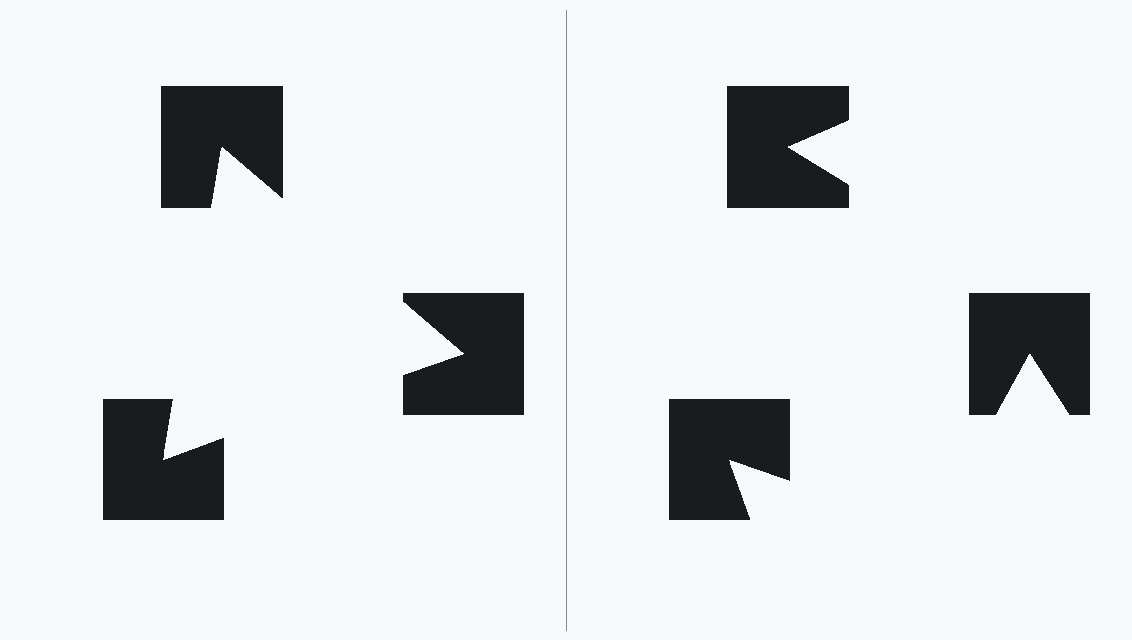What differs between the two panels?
The notched squares are positioned identically on both sides; only the wedge orientations differ. On the left they align to a triangle; on the right they are misaligned.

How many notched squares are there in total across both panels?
6 — 3 on each side.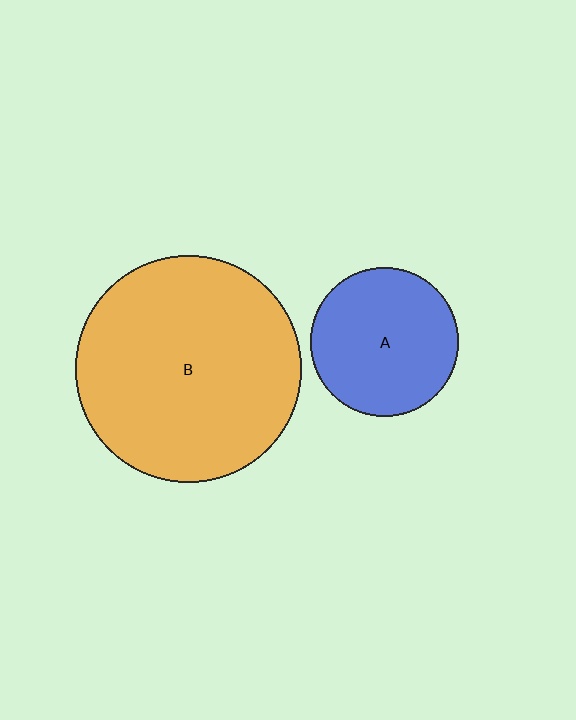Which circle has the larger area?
Circle B (orange).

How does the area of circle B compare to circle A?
Approximately 2.3 times.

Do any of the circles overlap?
No, none of the circles overlap.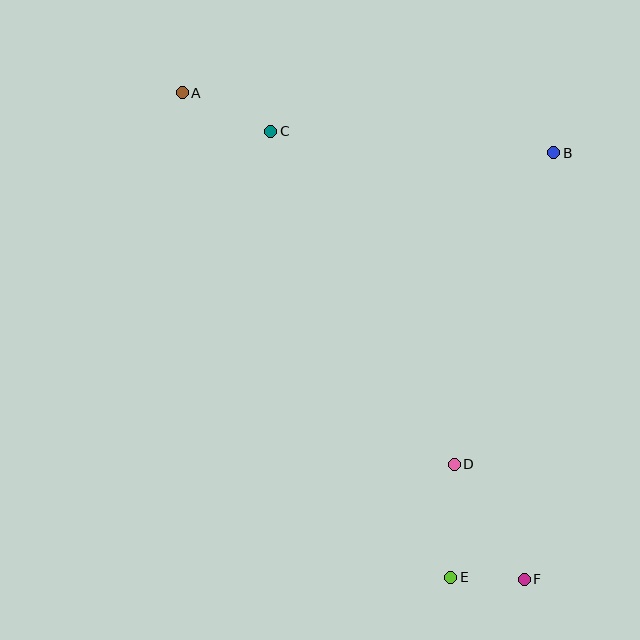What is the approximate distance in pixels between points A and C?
The distance between A and C is approximately 97 pixels.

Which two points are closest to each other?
Points E and F are closest to each other.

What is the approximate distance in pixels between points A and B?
The distance between A and B is approximately 377 pixels.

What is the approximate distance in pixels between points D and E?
The distance between D and E is approximately 113 pixels.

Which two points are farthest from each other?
Points A and F are farthest from each other.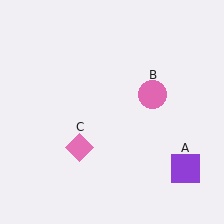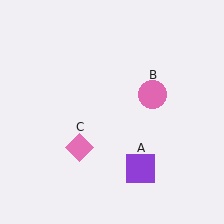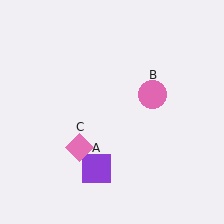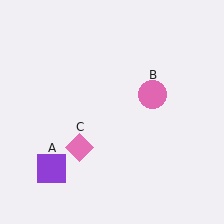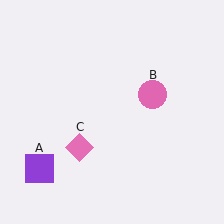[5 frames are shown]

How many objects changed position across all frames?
1 object changed position: purple square (object A).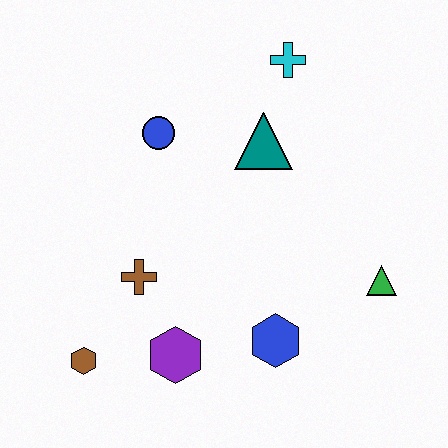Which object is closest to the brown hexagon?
The purple hexagon is closest to the brown hexagon.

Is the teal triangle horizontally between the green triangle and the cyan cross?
No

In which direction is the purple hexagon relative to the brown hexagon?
The purple hexagon is to the right of the brown hexagon.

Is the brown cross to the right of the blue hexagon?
No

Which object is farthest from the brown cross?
The cyan cross is farthest from the brown cross.